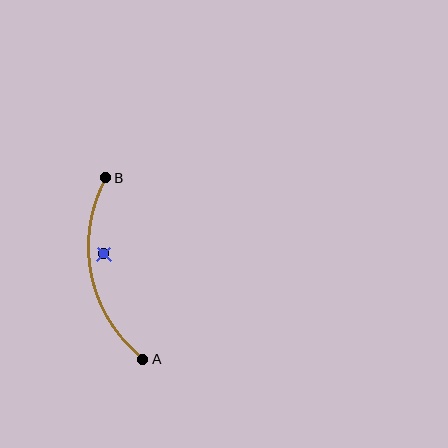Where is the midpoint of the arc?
The arc midpoint is the point on the curve farthest from the straight line joining A and B. It sits to the left of that line.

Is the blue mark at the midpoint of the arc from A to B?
No — the blue mark does not lie on the arc at all. It sits slightly inside the curve.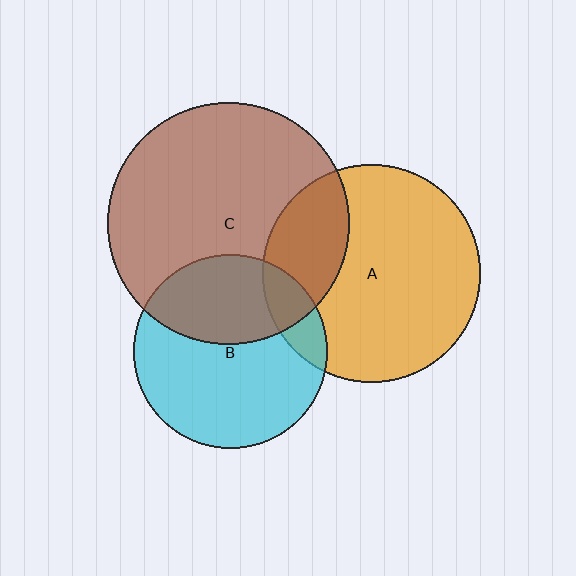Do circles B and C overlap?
Yes.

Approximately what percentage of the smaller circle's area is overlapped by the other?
Approximately 35%.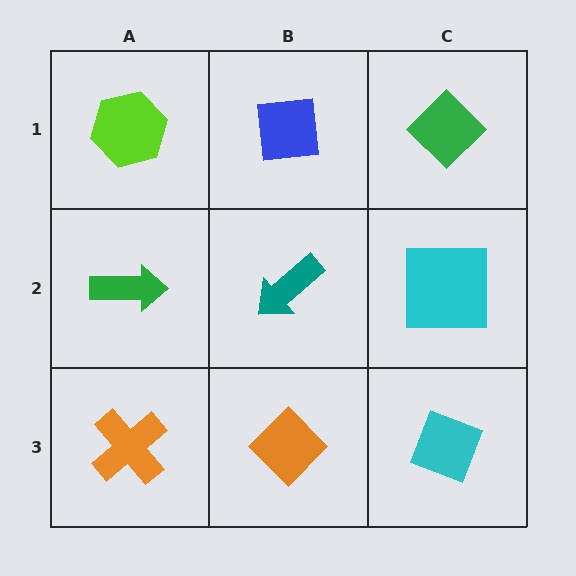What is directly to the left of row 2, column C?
A teal arrow.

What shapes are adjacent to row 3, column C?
A cyan square (row 2, column C), an orange diamond (row 3, column B).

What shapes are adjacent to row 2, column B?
A blue square (row 1, column B), an orange diamond (row 3, column B), a green arrow (row 2, column A), a cyan square (row 2, column C).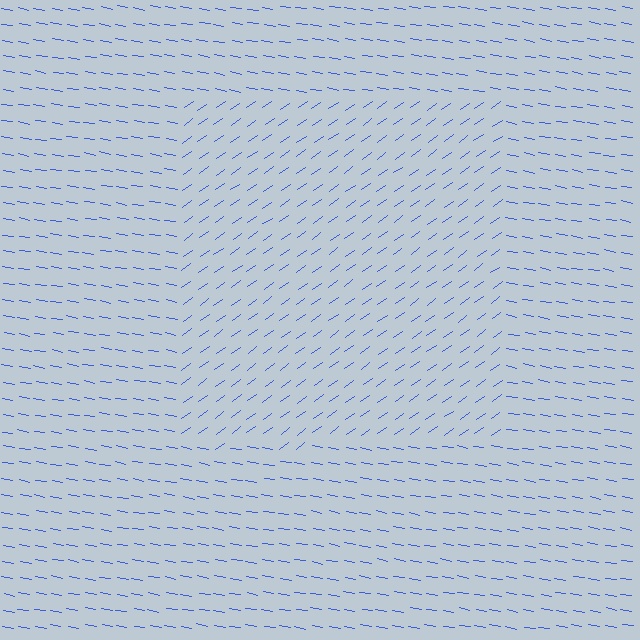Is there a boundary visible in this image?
Yes, there is a texture boundary formed by a change in line orientation.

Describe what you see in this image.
The image is filled with small blue line segments. A rectangle region in the image has lines oriented differently from the surrounding lines, creating a visible texture boundary.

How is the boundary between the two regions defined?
The boundary is defined purely by a change in line orientation (approximately 45 degrees difference). All lines are the same color and thickness.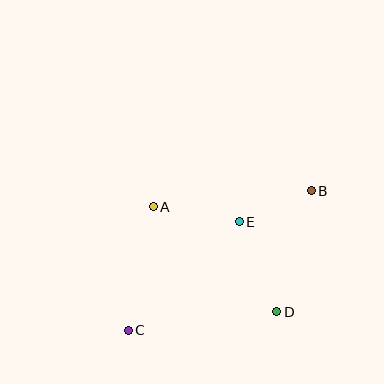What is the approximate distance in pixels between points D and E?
The distance between D and E is approximately 97 pixels.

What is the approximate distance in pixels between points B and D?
The distance between B and D is approximately 125 pixels.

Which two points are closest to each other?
Points B and E are closest to each other.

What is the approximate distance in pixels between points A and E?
The distance between A and E is approximately 87 pixels.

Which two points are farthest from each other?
Points B and C are farthest from each other.